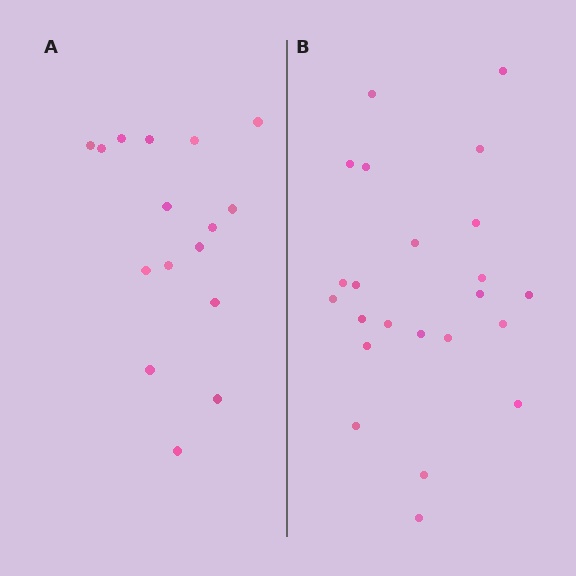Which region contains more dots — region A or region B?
Region B (the right region) has more dots.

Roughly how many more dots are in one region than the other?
Region B has roughly 8 or so more dots than region A.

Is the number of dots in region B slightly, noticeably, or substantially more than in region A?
Region B has noticeably more, but not dramatically so. The ratio is roughly 1.4 to 1.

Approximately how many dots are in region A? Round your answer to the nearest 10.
About 20 dots. (The exact count is 16, which rounds to 20.)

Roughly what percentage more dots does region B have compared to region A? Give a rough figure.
About 45% more.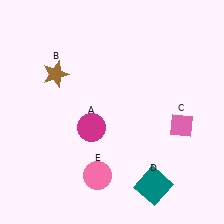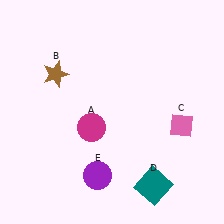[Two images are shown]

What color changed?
The circle (E) changed from pink in Image 1 to purple in Image 2.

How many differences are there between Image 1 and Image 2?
There is 1 difference between the two images.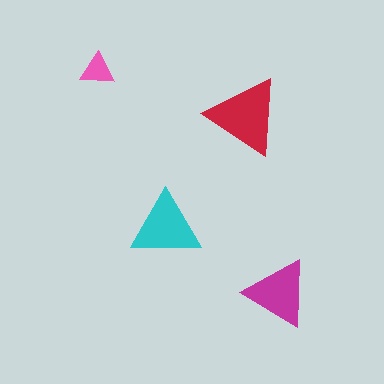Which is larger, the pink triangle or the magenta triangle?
The magenta one.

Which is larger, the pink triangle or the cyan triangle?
The cyan one.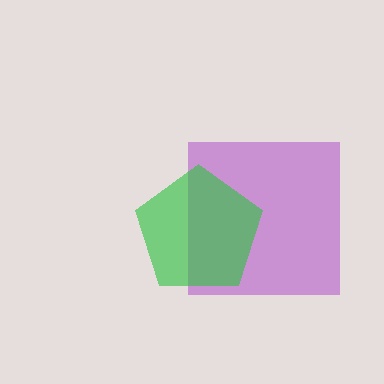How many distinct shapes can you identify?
There are 2 distinct shapes: a purple square, a green pentagon.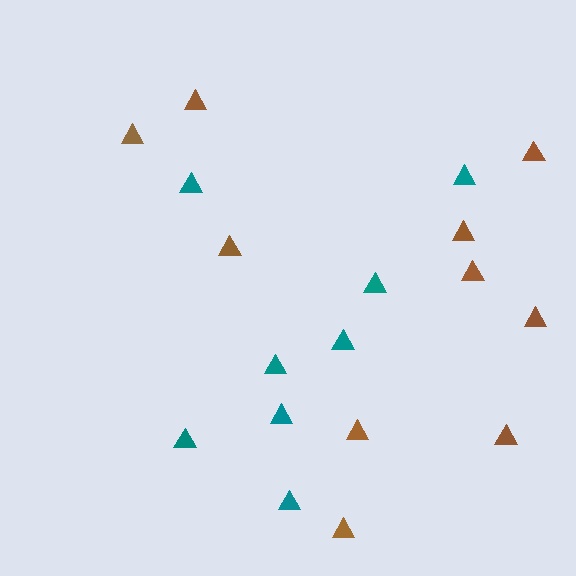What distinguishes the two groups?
There are 2 groups: one group of teal triangles (8) and one group of brown triangles (10).